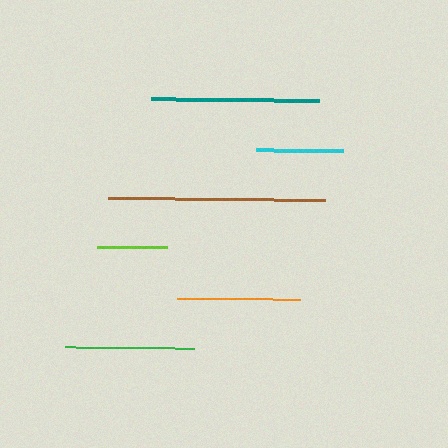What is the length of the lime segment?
The lime segment is approximately 69 pixels long.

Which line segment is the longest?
The brown line is the longest at approximately 216 pixels.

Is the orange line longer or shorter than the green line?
The green line is longer than the orange line.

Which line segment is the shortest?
The lime line is the shortest at approximately 69 pixels.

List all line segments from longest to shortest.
From longest to shortest: brown, teal, green, orange, cyan, lime.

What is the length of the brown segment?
The brown segment is approximately 216 pixels long.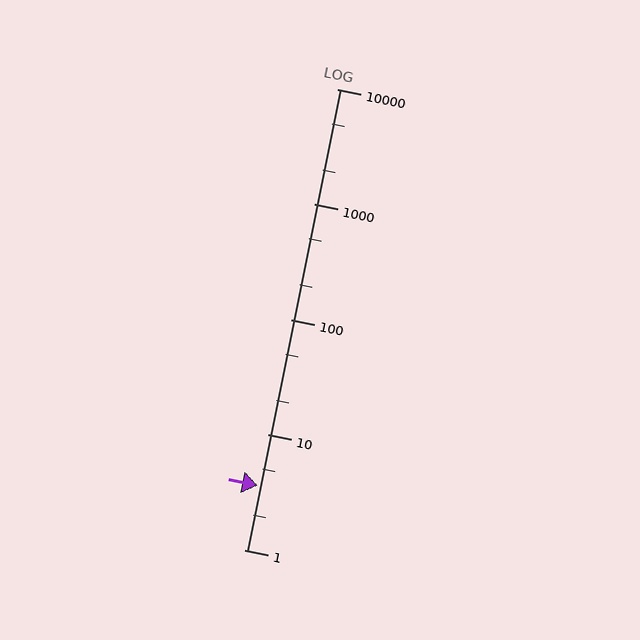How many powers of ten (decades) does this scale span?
The scale spans 4 decades, from 1 to 10000.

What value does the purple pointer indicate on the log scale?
The pointer indicates approximately 3.6.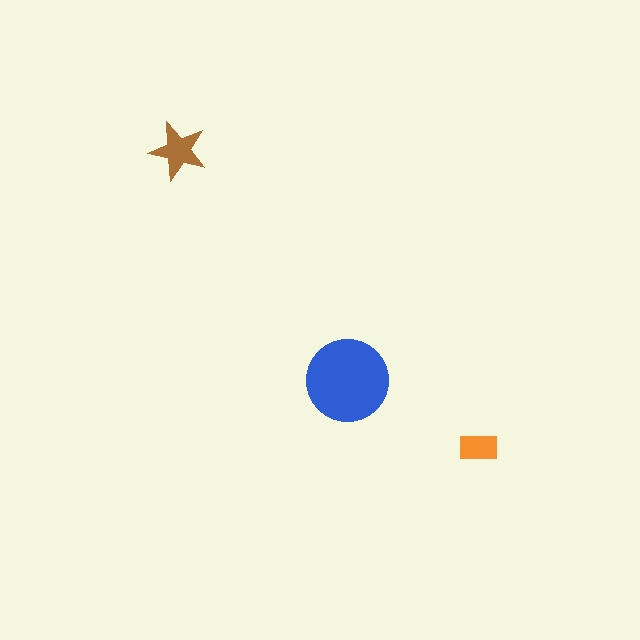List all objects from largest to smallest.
The blue circle, the brown star, the orange rectangle.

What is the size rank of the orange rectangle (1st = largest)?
3rd.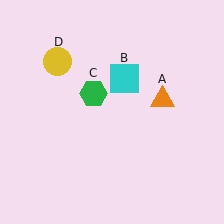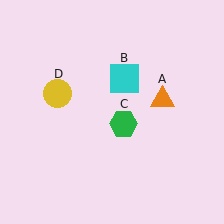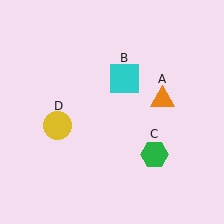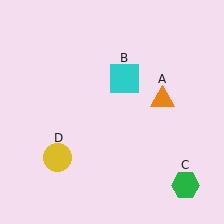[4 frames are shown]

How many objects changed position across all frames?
2 objects changed position: green hexagon (object C), yellow circle (object D).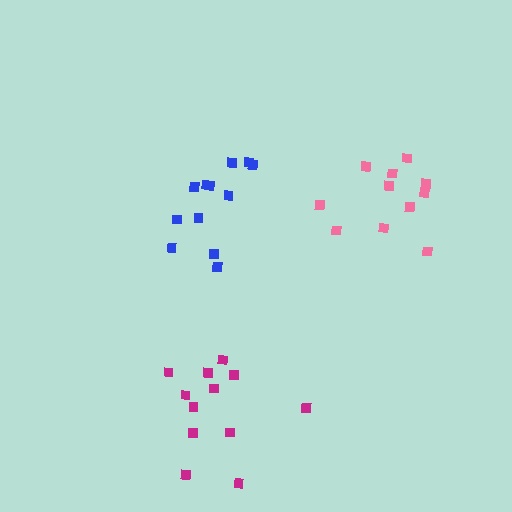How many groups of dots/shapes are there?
There are 3 groups.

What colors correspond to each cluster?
The clusters are colored: blue, magenta, pink.